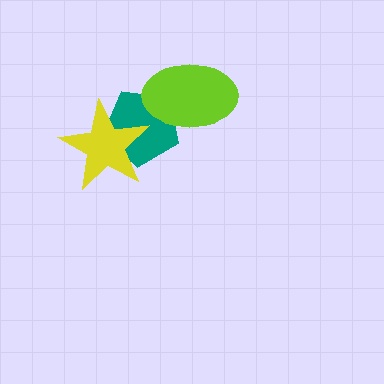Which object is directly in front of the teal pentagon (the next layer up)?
The lime ellipse is directly in front of the teal pentagon.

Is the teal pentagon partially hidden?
Yes, it is partially covered by another shape.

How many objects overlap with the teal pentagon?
2 objects overlap with the teal pentagon.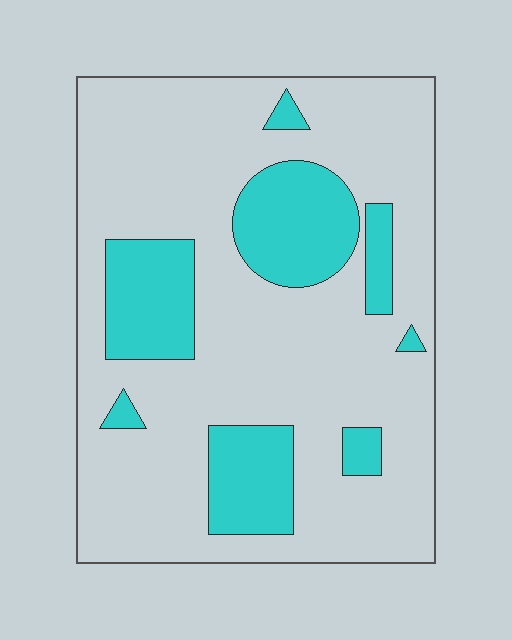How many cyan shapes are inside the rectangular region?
8.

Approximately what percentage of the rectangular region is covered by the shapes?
Approximately 25%.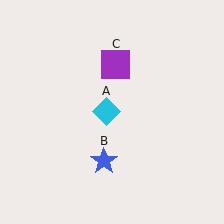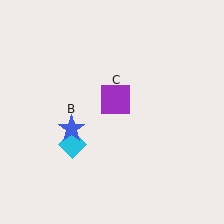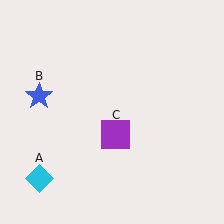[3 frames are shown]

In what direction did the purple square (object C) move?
The purple square (object C) moved down.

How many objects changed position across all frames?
3 objects changed position: cyan diamond (object A), blue star (object B), purple square (object C).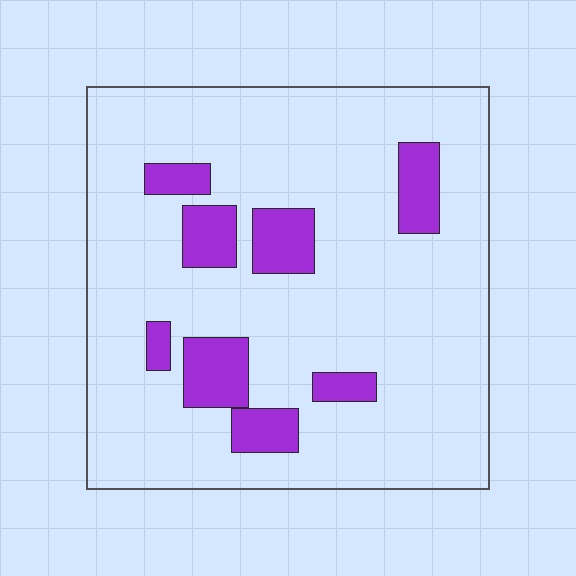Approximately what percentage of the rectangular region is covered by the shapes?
Approximately 15%.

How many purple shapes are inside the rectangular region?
8.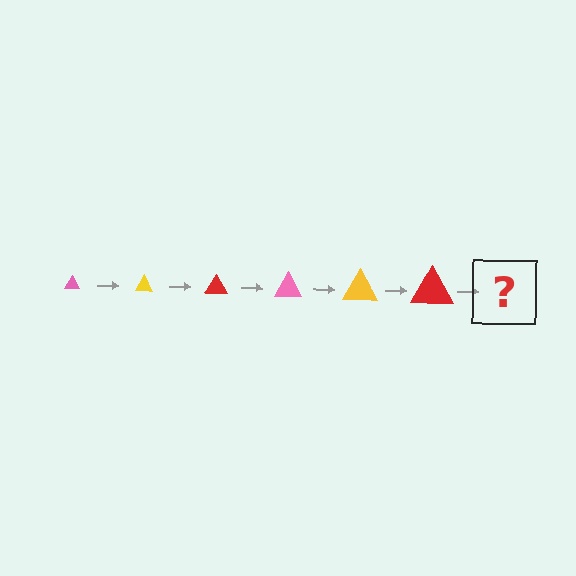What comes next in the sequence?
The next element should be a pink triangle, larger than the previous one.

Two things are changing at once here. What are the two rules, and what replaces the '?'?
The two rules are that the triangle grows larger each step and the color cycles through pink, yellow, and red. The '?' should be a pink triangle, larger than the previous one.